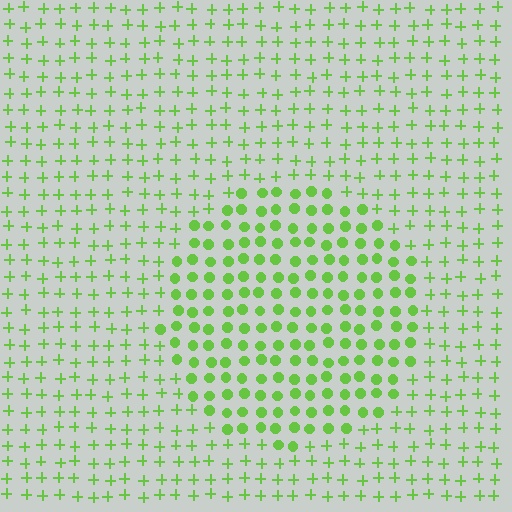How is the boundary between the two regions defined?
The boundary is defined by a change in element shape: circles inside vs. plus signs outside. All elements share the same color and spacing.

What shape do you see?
I see a circle.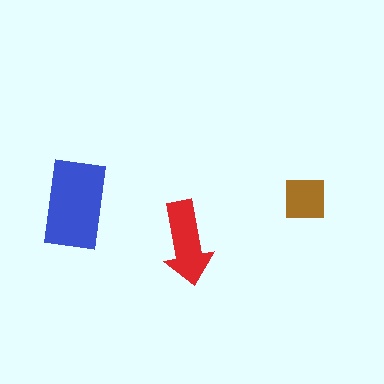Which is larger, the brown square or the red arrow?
The red arrow.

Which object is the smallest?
The brown square.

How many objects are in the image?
There are 3 objects in the image.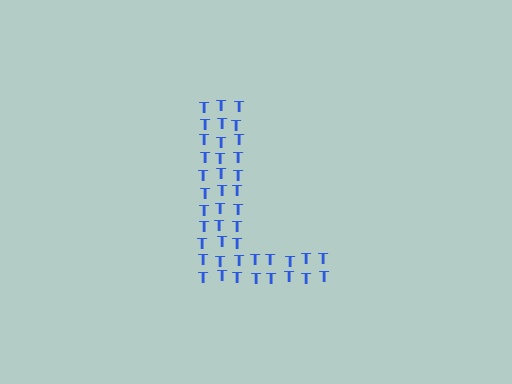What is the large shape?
The large shape is the letter L.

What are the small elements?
The small elements are letter T's.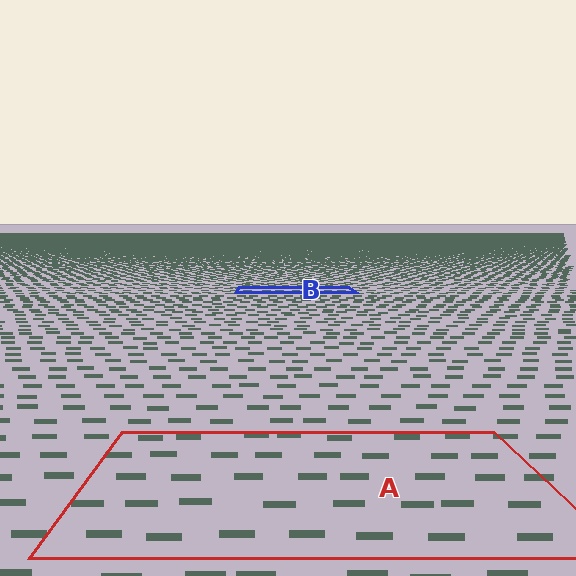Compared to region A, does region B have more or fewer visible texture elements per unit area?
Region B has more texture elements per unit area — they are packed more densely because it is farther away.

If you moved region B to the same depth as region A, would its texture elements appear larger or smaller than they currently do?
They would appear larger. At a closer depth, the same texture elements are projected at a bigger on-screen size.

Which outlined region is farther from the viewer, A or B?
Region B is farther from the viewer — the texture elements inside it appear smaller and more densely packed.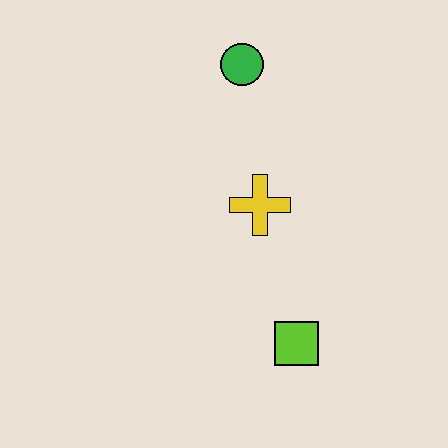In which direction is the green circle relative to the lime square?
The green circle is above the lime square.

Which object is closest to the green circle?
The yellow cross is closest to the green circle.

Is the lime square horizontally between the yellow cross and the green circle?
No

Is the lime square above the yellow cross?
No